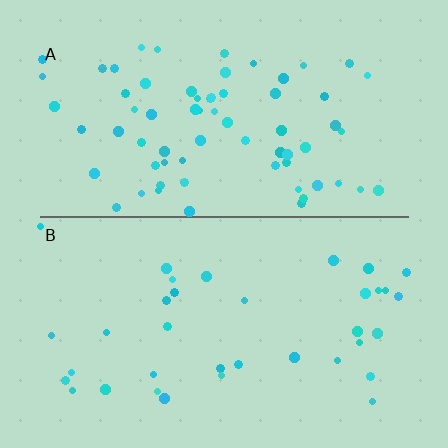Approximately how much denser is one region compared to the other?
Approximately 1.9× — region A over region B.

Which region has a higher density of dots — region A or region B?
A (the top).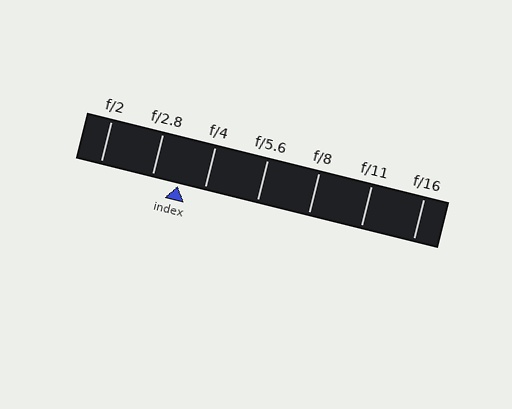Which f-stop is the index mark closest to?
The index mark is closest to f/2.8.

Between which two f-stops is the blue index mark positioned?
The index mark is between f/2.8 and f/4.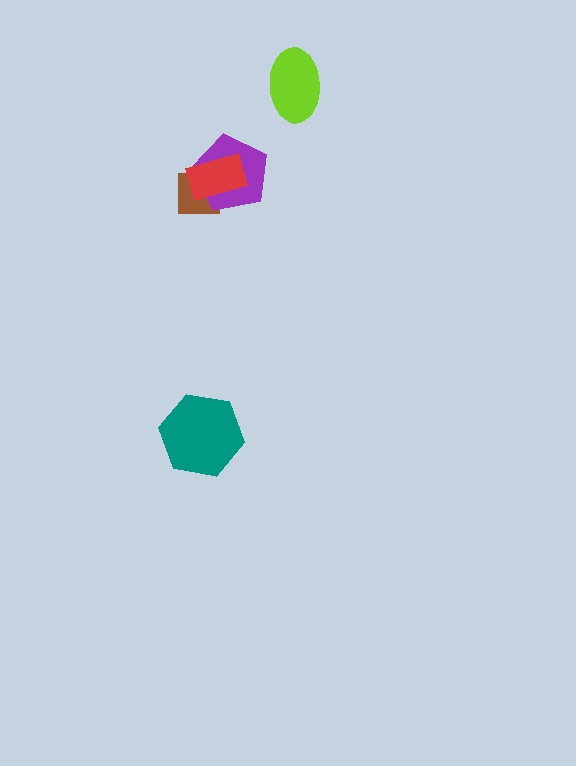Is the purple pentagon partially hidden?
Yes, it is partially covered by another shape.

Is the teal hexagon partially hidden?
No, no other shape covers it.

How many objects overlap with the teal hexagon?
0 objects overlap with the teal hexagon.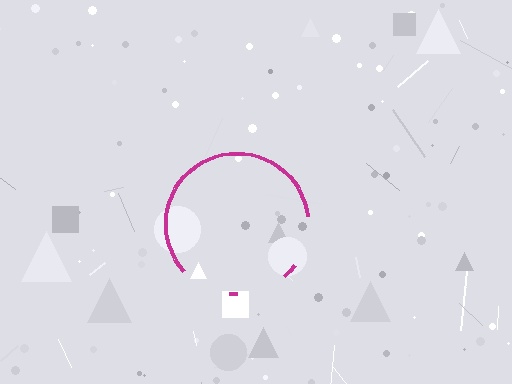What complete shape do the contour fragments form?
The contour fragments form a circle.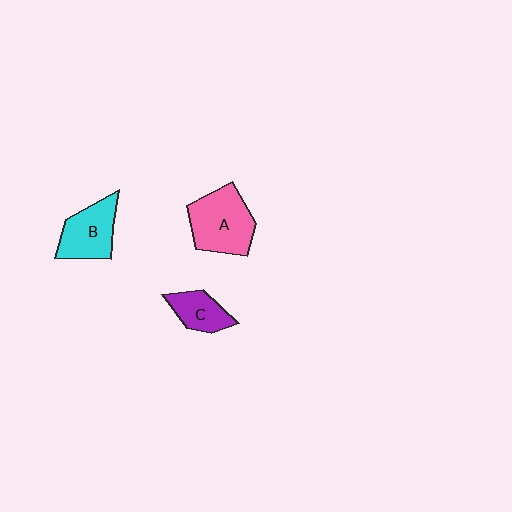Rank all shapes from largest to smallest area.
From largest to smallest: A (pink), B (cyan), C (purple).